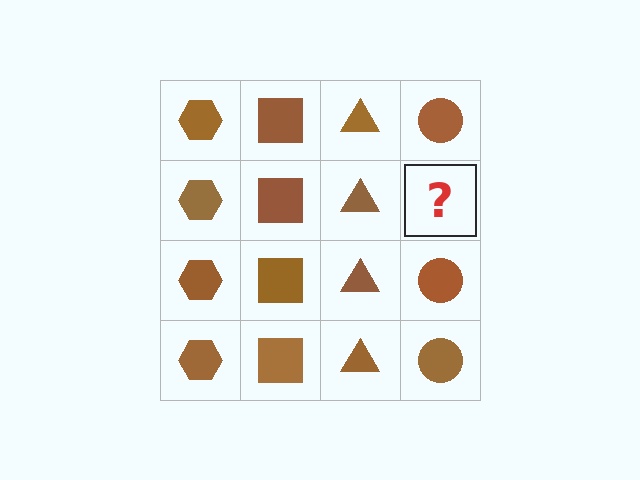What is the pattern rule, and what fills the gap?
The rule is that each column has a consistent shape. The gap should be filled with a brown circle.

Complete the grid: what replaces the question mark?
The question mark should be replaced with a brown circle.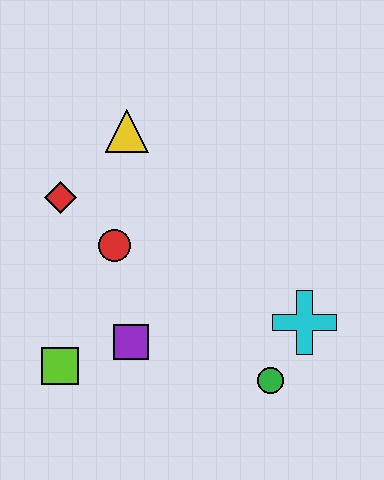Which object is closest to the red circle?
The red diamond is closest to the red circle.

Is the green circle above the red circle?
No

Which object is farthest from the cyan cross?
The red diamond is farthest from the cyan cross.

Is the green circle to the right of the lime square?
Yes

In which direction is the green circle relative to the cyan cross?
The green circle is below the cyan cross.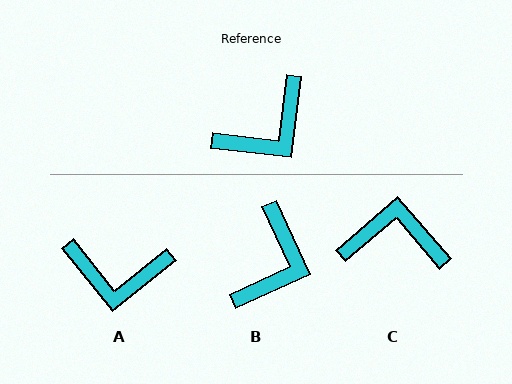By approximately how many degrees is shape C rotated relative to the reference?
Approximately 137 degrees counter-clockwise.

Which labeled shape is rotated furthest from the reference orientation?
C, about 137 degrees away.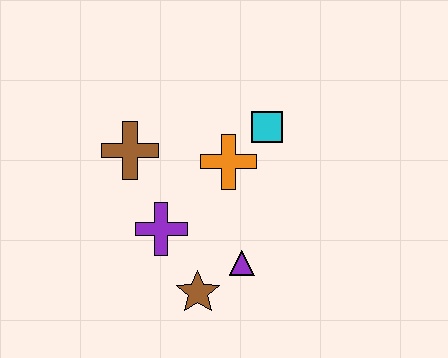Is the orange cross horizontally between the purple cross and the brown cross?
No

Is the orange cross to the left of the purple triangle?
Yes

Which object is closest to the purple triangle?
The brown star is closest to the purple triangle.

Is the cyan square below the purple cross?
No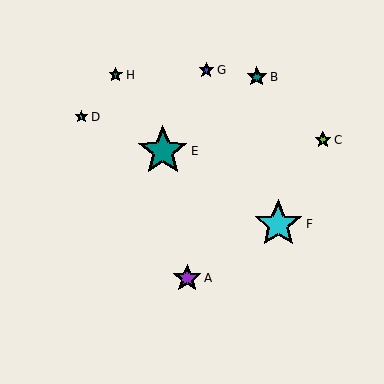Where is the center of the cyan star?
The center of the cyan star is at (278, 224).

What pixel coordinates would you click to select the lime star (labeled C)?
Click at (323, 140) to select the lime star C.